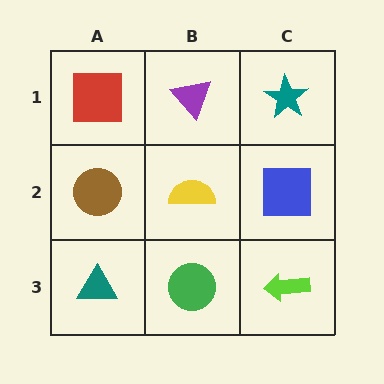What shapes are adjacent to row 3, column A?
A brown circle (row 2, column A), a green circle (row 3, column B).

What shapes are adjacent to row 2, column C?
A teal star (row 1, column C), a lime arrow (row 3, column C), a yellow semicircle (row 2, column B).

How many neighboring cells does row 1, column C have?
2.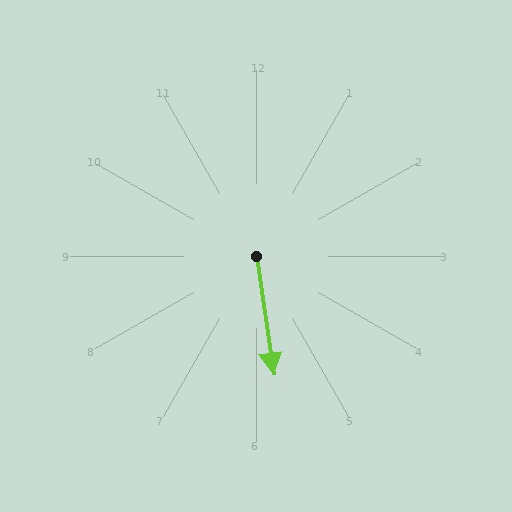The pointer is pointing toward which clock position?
Roughly 6 o'clock.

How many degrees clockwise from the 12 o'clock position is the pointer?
Approximately 172 degrees.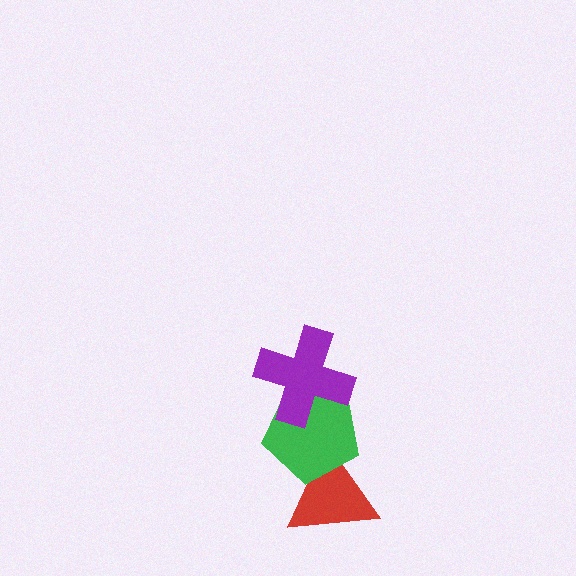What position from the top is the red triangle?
The red triangle is 3rd from the top.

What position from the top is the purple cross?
The purple cross is 1st from the top.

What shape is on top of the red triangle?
The green pentagon is on top of the red triangle.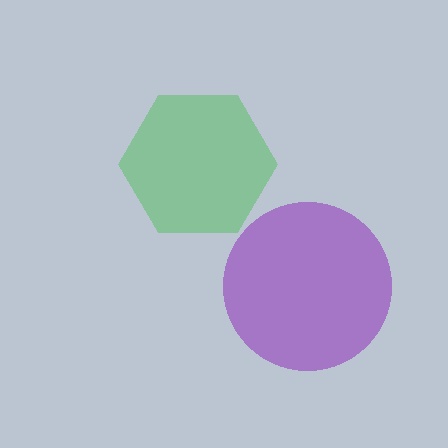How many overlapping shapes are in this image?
There are 2 overlapping shapes in the image.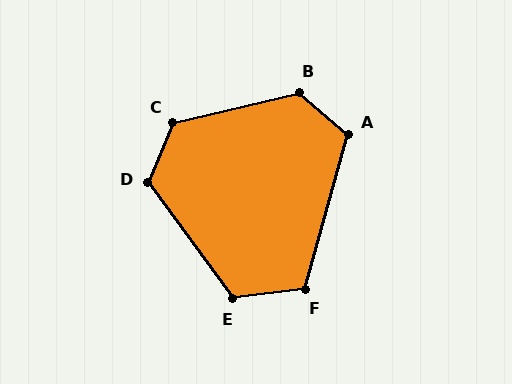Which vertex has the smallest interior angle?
F, at approximately 113 degrees.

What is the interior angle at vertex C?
Approximately 126 degrees (obtuse).